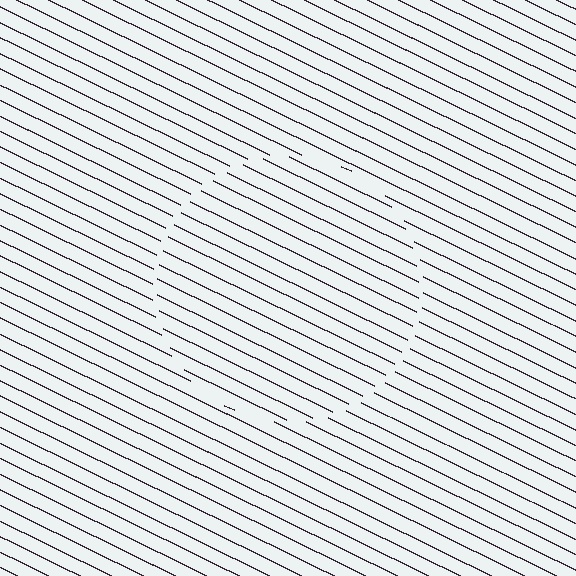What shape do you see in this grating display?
An illusory circle. The interior of the shape contains the same grating, shifted by half a period — the contour is defined by the phase discontinuity where line-ends from the inner and outer gratings abut.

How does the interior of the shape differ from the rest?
The interior of the shape contains the same grating, shifted by half a period — the contour is defined by the phase discontinuity where line-ends from the inner and outer gratings abut.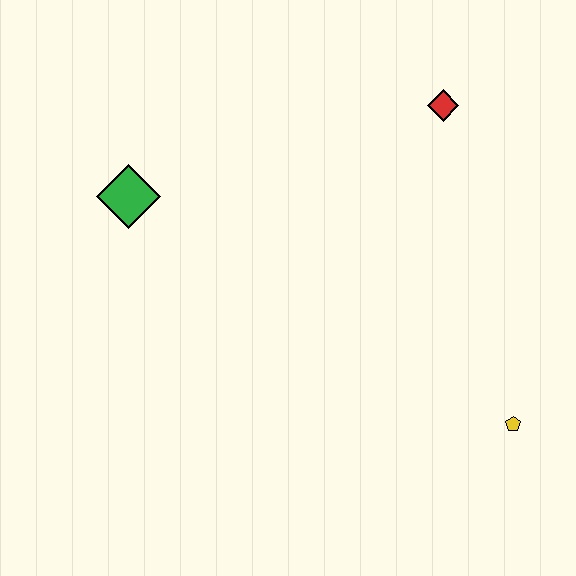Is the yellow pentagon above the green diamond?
No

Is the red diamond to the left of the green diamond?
No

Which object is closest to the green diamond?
The red diamond is closest to the green diamond.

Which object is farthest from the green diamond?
The yellow pentagon is farthest from the green diamond.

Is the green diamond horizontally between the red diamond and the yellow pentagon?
No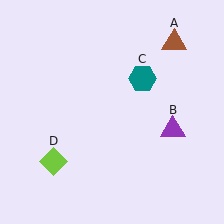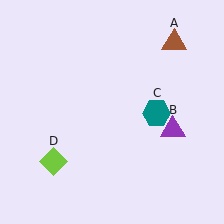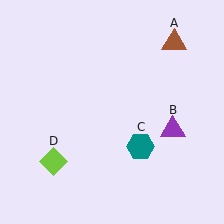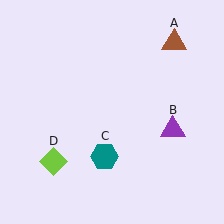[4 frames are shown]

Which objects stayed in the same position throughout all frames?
Brown triangle (object A) and purple triangle (object B) and lime diamond (object D) remained stationary.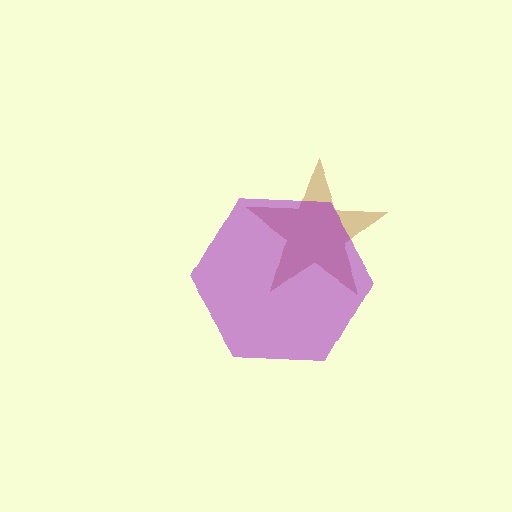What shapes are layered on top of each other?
The layered shapes are: a brown star, a purple hexagon.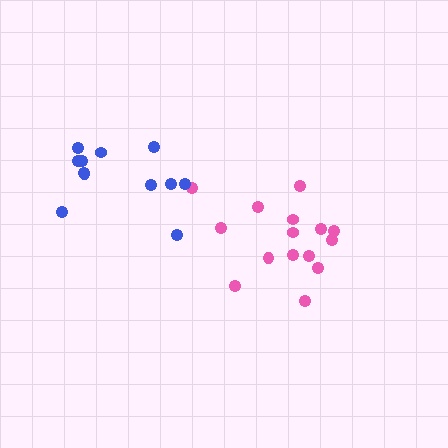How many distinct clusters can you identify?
There are 2 distinct clusters.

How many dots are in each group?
Group 1: 15 dots, Group 2: 12 dots (27 total).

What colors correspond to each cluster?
The clusters are colored: pink, blue.